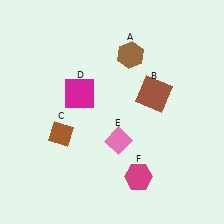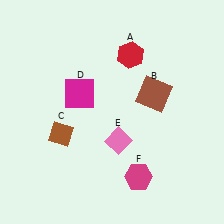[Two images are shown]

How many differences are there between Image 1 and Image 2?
There is 1 difference between the two images.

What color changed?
The hexagon (A) changed from brown in Image 1 to red in Image 2.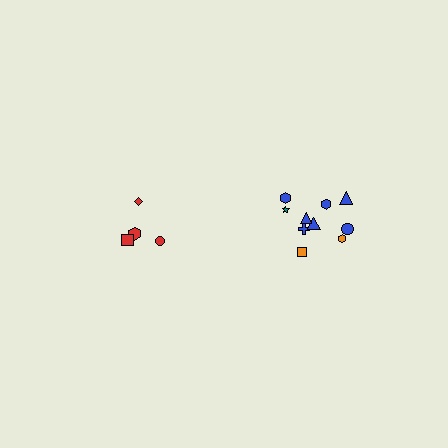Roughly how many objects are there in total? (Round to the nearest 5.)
Roughly 15 objects in total.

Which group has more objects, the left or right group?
The right group.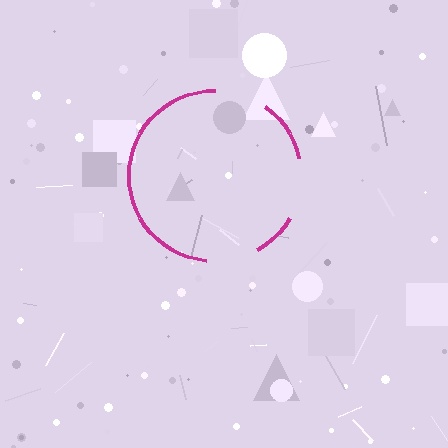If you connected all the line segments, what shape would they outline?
They would outline a circle.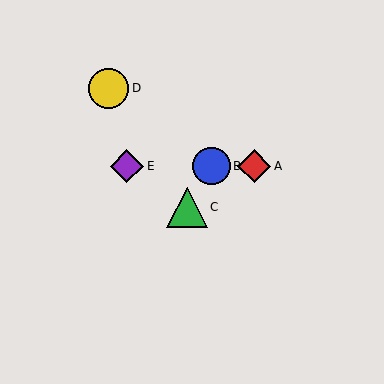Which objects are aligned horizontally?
Objects A, B, E are aligned horizontally.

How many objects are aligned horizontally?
3 objects (A, B, E) are aligned horizontally.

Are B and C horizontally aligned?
No, B is at y≈166 and C is at y≈207.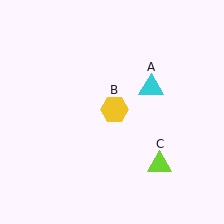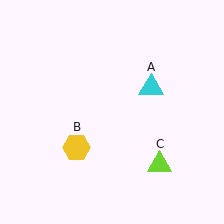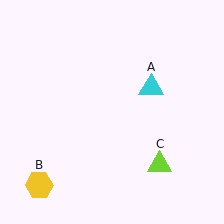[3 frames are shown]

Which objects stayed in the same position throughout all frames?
Cyan triangle (object A) and lime triangle (object C) remained stationary.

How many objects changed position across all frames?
1 object changed position: yellow hexagon (object B).